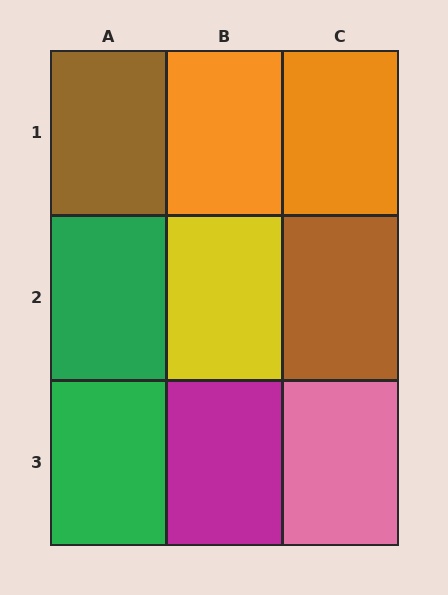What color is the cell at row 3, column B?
Magenta.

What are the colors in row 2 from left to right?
Green, yellow, brown.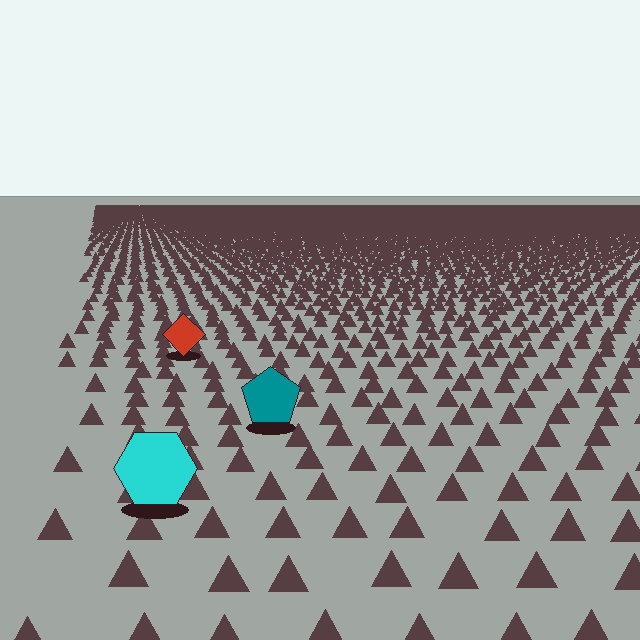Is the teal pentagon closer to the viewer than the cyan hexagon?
No. The cyan hexagon is closer — you can tell from the texture gradient: the ground texture is coarser near it.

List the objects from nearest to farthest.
From nearest to farthest: the cyan hexagon, the teal pentagon, the red diamond.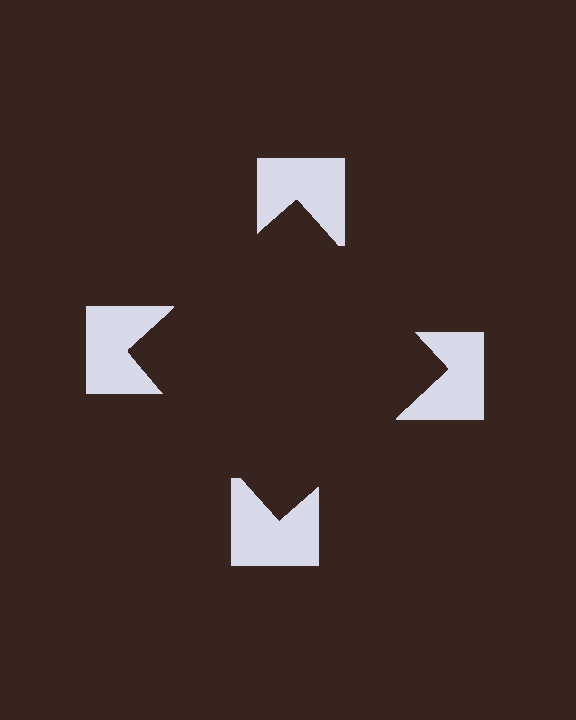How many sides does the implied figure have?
4 sides.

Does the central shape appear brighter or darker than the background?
It typically appears slightly darker than the background, even though no actual brightness change is drawn.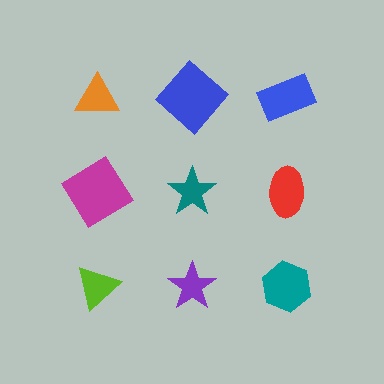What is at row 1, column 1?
An orange triangle.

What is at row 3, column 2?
A purple star.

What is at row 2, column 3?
A red ellipse.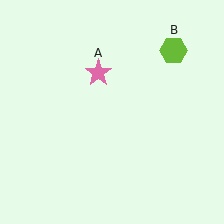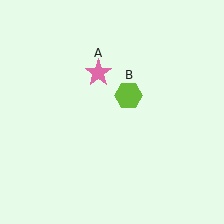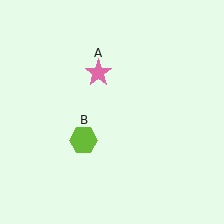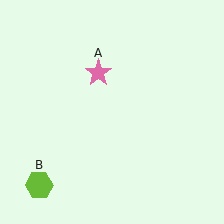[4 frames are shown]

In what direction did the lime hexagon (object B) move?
The lime hexagon (object B) moved down and to the left.